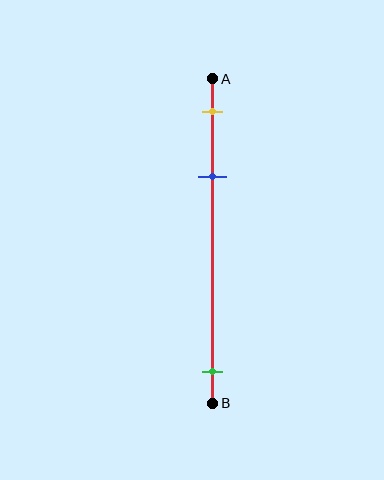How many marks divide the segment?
There are 3 marks dividing the segment.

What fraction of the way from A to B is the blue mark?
The blue mark is approximately 30% (0.3) of the way from A to B.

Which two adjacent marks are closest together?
The yellow and blue marks are the closest adjacent pair.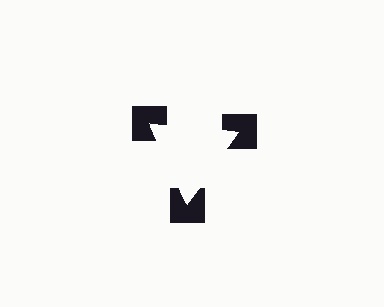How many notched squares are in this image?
There are 3 — one at each vertex of the illusory triangle.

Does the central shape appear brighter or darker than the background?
It typically appears slightly brighter than the background, even though no actual brightness change is drawn.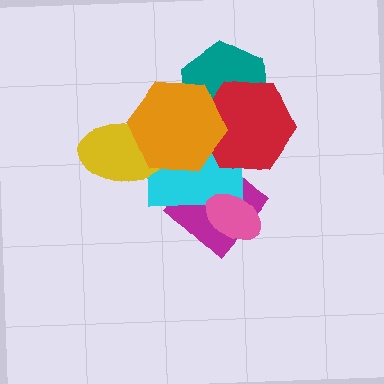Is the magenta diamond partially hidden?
Yes, it is partially covered by another shape.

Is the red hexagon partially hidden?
Yes, it is partially covered by another shape.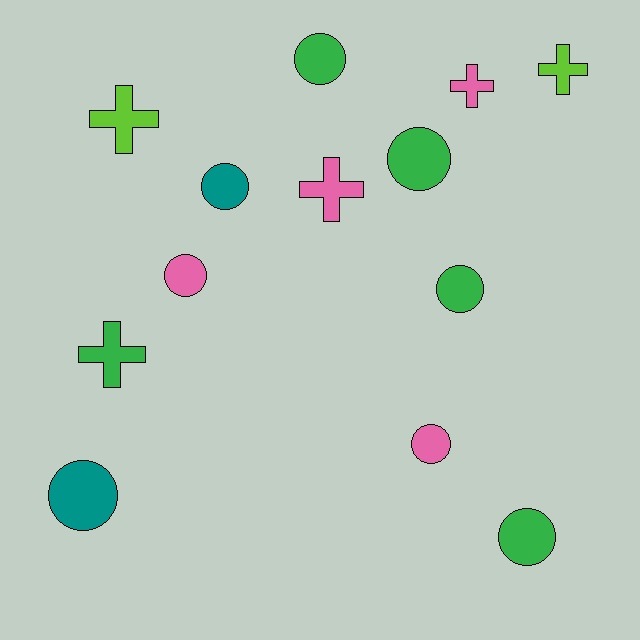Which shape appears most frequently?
Circle, with 8 objects.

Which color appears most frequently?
Green, with 5 objects.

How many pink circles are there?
There are 2 pink circles.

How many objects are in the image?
There are 13 objects.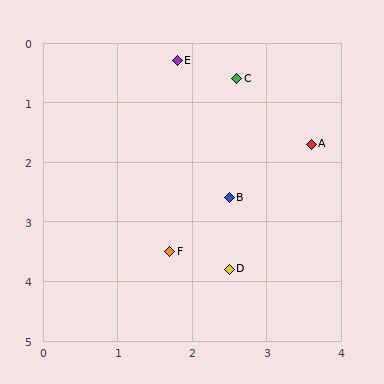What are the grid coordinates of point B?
Point B is at approximately (2.5, 2.6).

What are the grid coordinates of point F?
Point F is at approximately (1.7, 3.5).